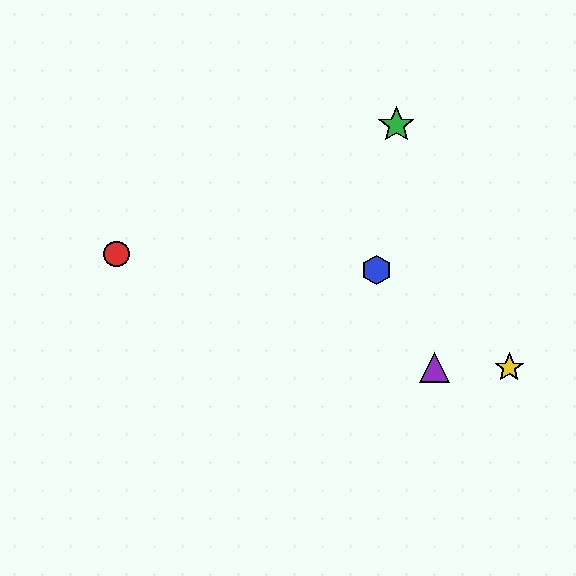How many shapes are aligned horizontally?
2 shapes (the yellow star, the purple triangle) are aligned horizontally.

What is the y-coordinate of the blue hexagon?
The blue hexagon is at y≈270.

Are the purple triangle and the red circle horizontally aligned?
No, the purple triangle is at y≈368 and the red circle is at y≈254.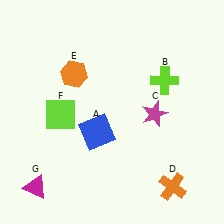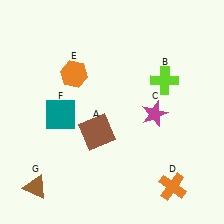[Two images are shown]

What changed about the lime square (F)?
In Image 1, F is lime. In Image 2, it changed to teal.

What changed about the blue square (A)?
In Image 1, A is blue. In Image 2, it changed to brown.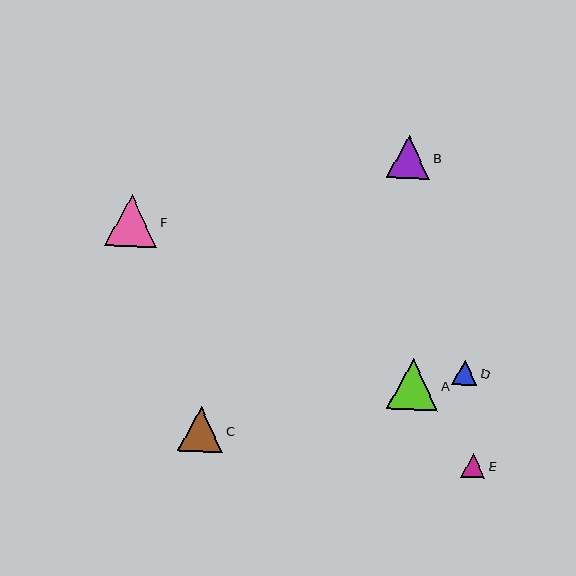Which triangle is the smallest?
Triangle E is the smallest with a size of approximately 24 pixels.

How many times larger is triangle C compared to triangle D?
Triangle C is approximately 1.7 times the size of triangle D.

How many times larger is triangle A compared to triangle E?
Triangle A is approximately 2.1 times the size of triangle E.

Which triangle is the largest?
Triangle F is the largest with a size of approximately 52 pixels.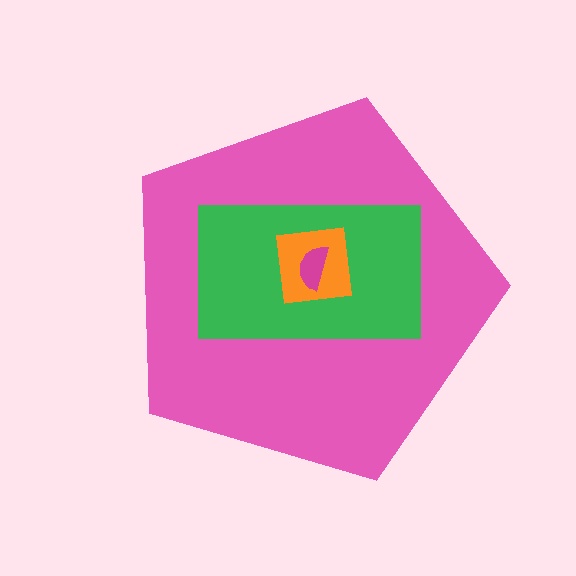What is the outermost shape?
The pink pentagon.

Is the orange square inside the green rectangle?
Yes.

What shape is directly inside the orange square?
The magenta semicircle.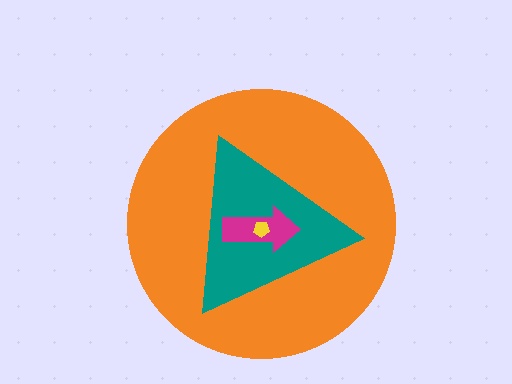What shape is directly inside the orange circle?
The teal triangle.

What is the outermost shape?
The orange circle.